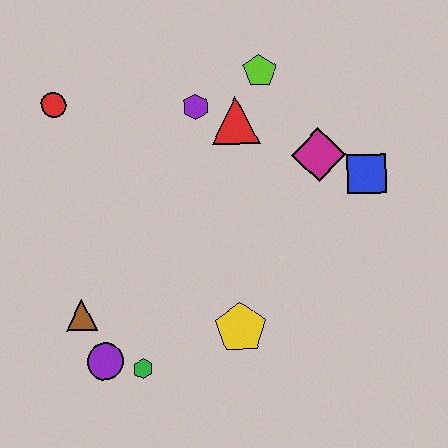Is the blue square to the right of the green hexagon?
Yes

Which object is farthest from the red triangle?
The purple circle is farthest from the red triangle.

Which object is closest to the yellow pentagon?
The green hexagon is closest to the yellow pentagon.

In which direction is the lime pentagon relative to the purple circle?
The lime pentagon is above the purple circle.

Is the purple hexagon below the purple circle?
No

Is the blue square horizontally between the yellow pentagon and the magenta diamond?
No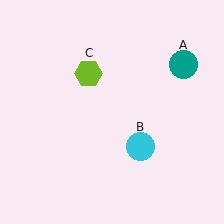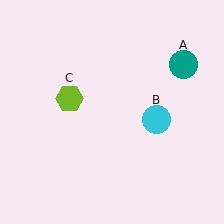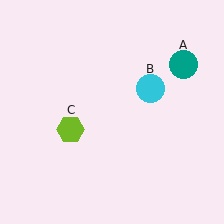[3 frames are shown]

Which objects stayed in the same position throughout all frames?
Teal circle (object A) remained stationary.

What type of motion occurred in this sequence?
The cyan circle (object B), lime hexagon (object C) rotated counterclockwise around the center of the scene.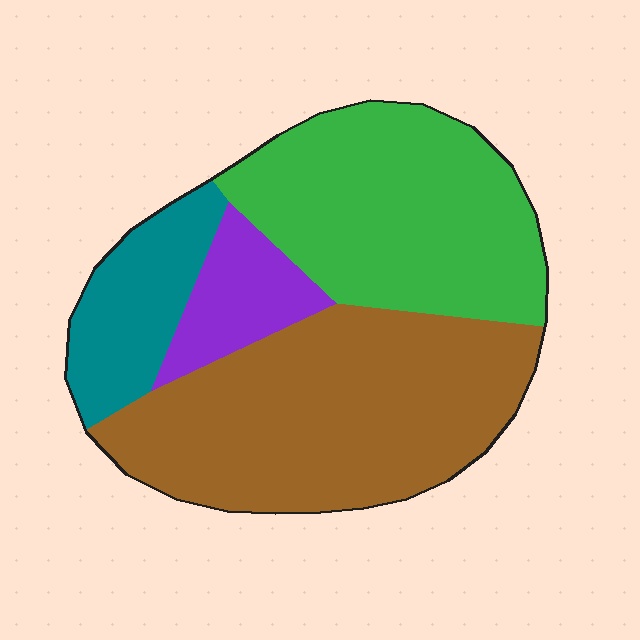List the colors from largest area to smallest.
From largest to smallest: brown, green, teal, purple.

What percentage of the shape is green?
Green takes up about one third (1/3) of the shape.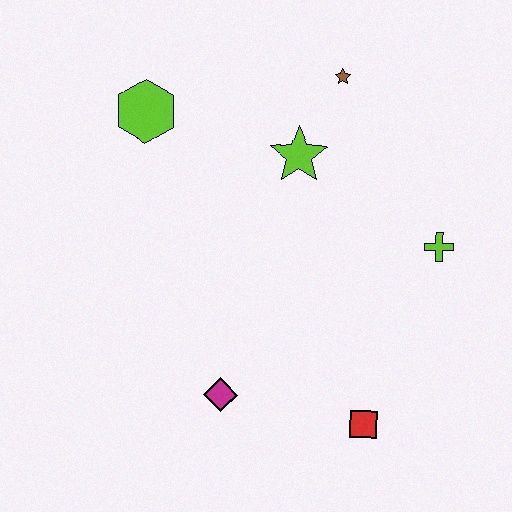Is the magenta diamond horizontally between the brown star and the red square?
No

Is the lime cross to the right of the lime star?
Yes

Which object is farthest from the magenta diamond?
The brown star is farthest from the magenta diamond.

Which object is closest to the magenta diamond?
The red square is closest to the magenta diamond.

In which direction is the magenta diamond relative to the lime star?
The magenta diamond is below the lime star.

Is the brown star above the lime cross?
Yes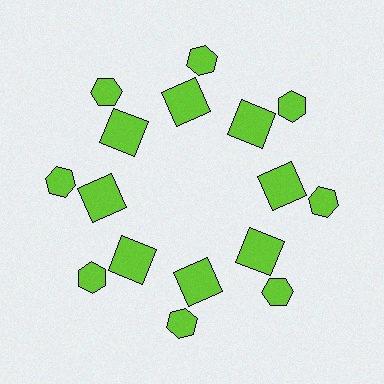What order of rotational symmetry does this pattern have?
This pattern has 8-fold rotational symmetry.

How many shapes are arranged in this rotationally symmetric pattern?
There are 16 shapes, arranged in 8 groups of 2.